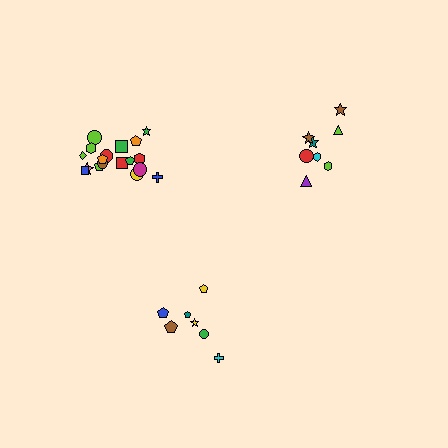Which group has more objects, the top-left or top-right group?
The top-left group.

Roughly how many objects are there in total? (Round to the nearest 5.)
Roughly 35 objects in total.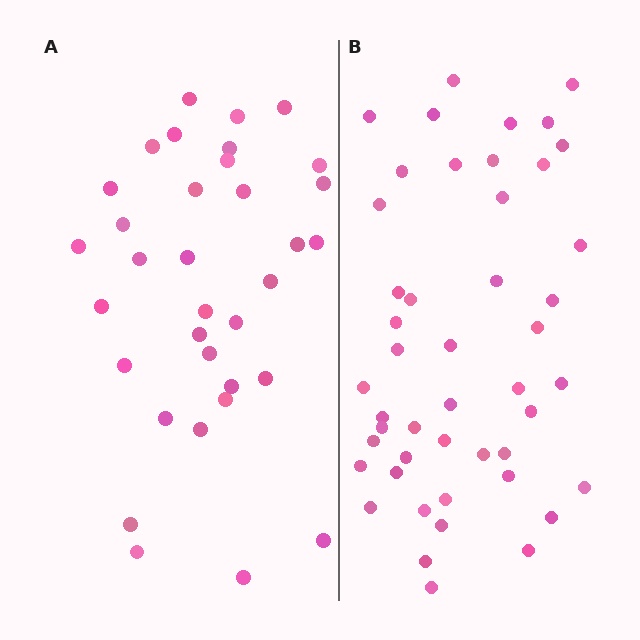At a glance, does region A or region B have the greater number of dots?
Region B (the right region) has more dots.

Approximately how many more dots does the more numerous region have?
Region B has approximately 15 more dots than region A.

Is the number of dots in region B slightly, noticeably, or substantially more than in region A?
Region B has noticeably more, but not dramatically so. The ratio is roughly 1.4 to 1.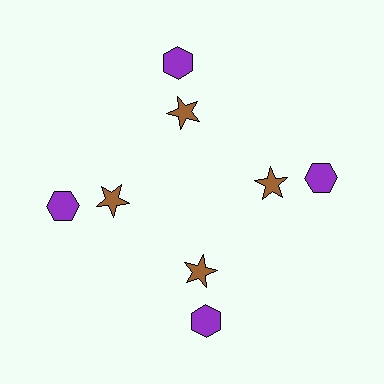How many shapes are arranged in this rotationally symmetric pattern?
There are 8 shapes, arranged in 4 groups of 2.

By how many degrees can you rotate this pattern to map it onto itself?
The pattern maps onto itself every 90 degrees of rotation.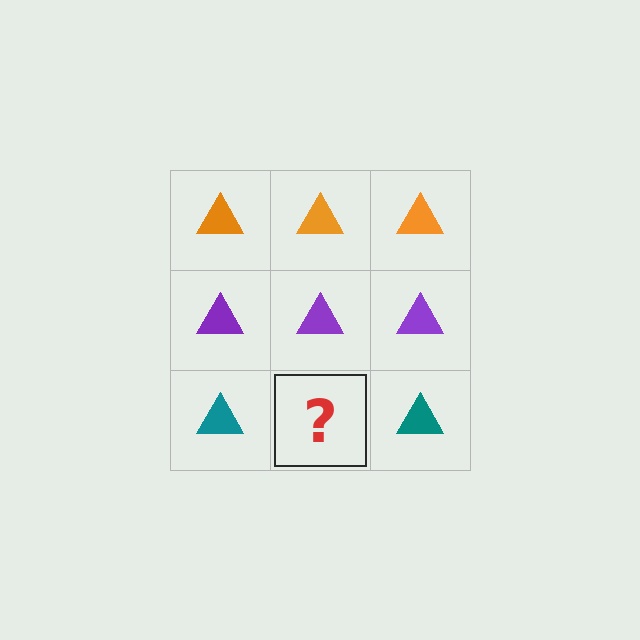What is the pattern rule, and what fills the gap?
The rule is that each row has a consistent color. The gap should be filled with a teal triangle.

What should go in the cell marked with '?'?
The missing cell should contain a teal triangle.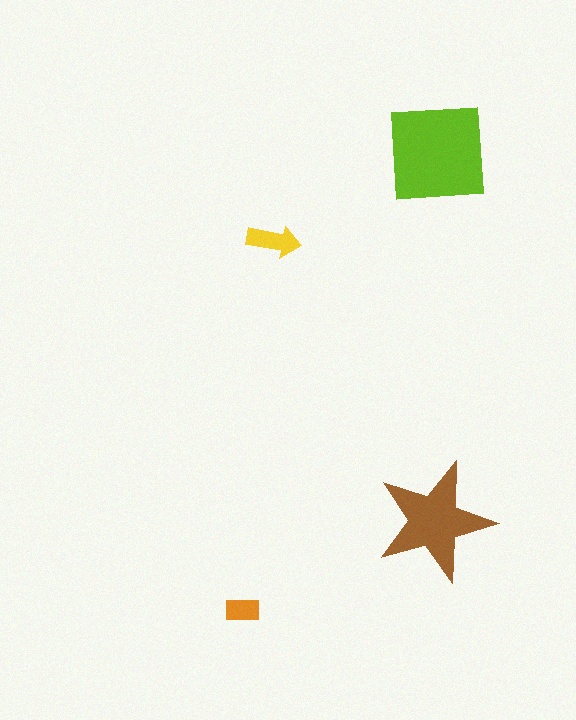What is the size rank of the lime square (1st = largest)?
1st.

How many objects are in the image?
There are 4 objects in the image.